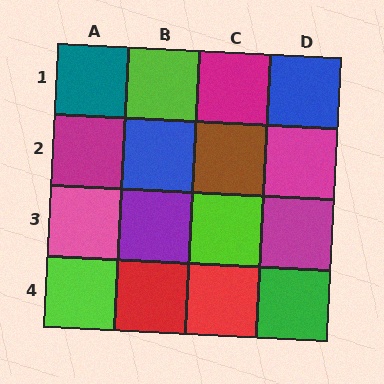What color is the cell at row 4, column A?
Lime.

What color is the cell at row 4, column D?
Green.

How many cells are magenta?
4 cells are magenta.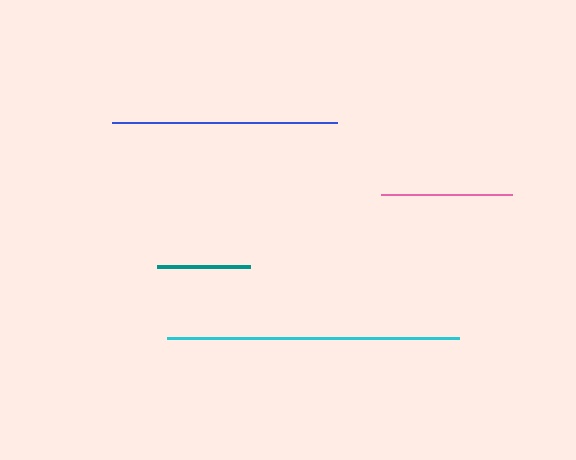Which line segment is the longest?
The cyan line is the longest at approximately 291 pixels.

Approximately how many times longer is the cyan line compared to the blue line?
The cyan line is approximately 1.3 times the length of the blue line.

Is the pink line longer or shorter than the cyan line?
The cyan line is longer than the pink line.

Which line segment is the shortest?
The teal line is the shortest at approximately 93 pixels.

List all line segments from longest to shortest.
From longest to shortest: cyan, blue, pink, teal.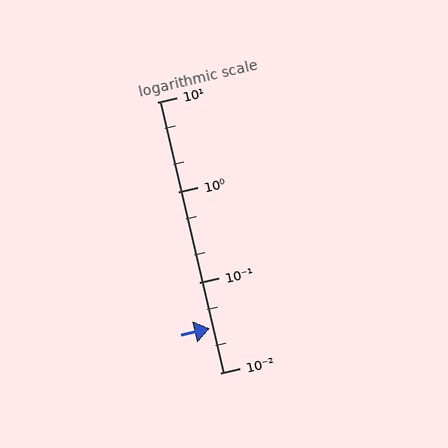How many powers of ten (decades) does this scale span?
The scale spans 3 decades, from 0.01 to 10.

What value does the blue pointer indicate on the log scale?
The pointer indicates approximately 0.031.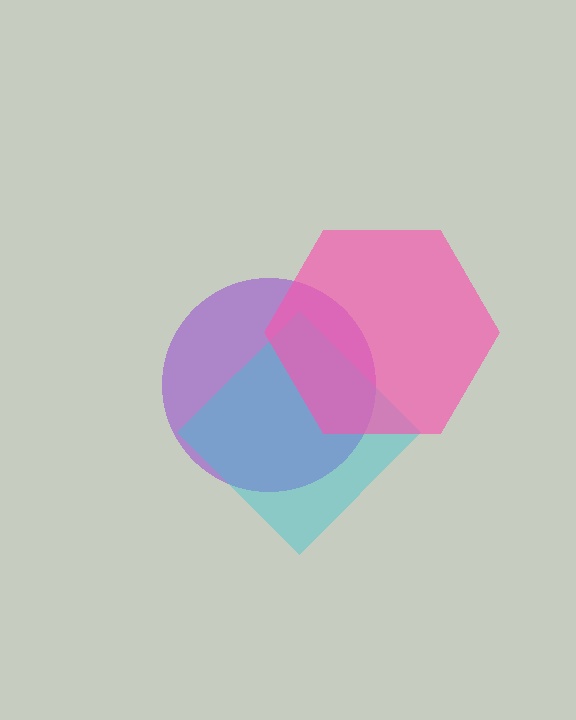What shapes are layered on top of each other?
The layered shapes are: a purple circle, a cyan diamond, a pink hexagon.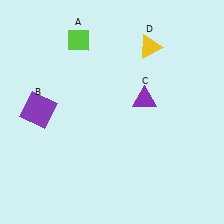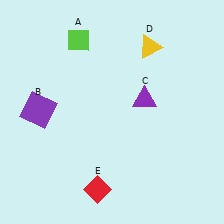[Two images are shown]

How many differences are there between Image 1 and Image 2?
There is 1 difference between the two images.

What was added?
A red diamond (E) was added in Image 2.